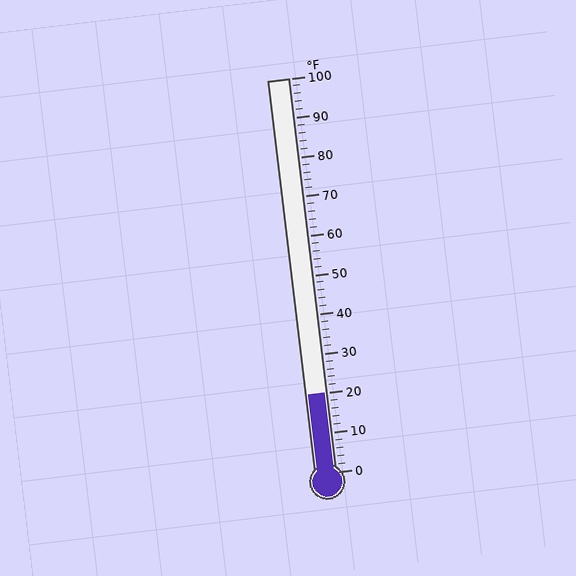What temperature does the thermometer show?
The thermometer shows approximately 20°F.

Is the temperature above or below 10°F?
The temperature is above 10°F.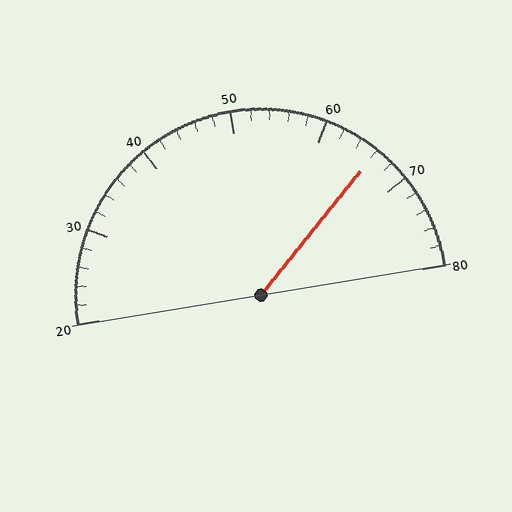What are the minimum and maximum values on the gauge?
The gauge ranges from 20 to 80.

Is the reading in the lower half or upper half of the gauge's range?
The reading is in the upper half of the range (20 to 80).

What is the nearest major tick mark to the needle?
The nearest major tick mark is 70.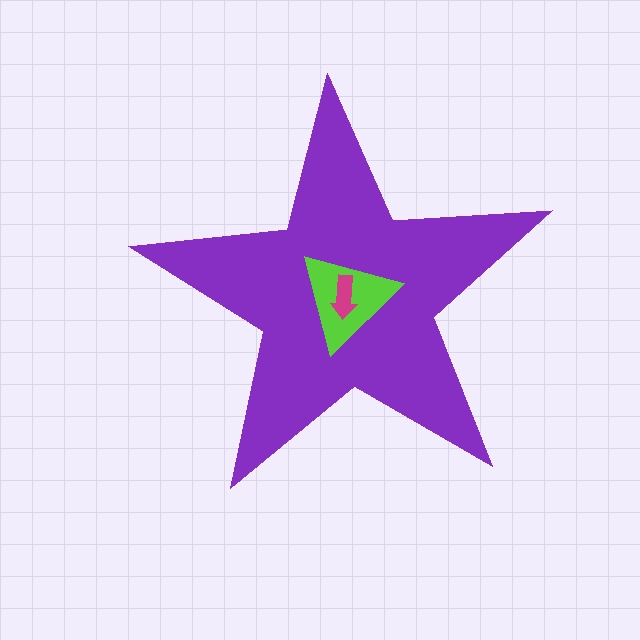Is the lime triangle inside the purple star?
Yes.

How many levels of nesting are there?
3.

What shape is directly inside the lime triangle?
The magenta arrow.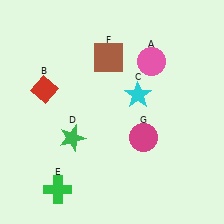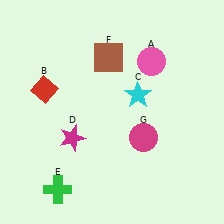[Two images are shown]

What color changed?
The star (D) changed from green in Image 1 to magenta in Image 2.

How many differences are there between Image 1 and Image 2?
There is 1 difference between the two images.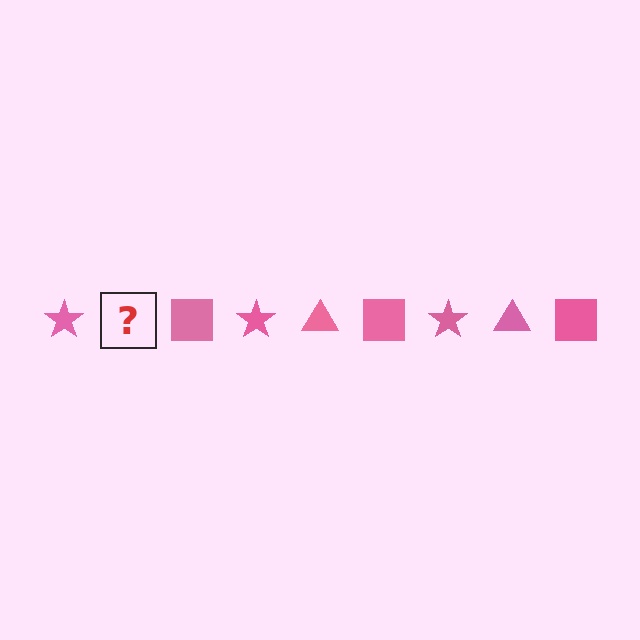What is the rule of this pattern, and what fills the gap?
The rule is that the pattern cycles through star, triangle, square shapes in pink. The gap should be filled with a pink triangle.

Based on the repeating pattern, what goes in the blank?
The blank should be a pink triangle.